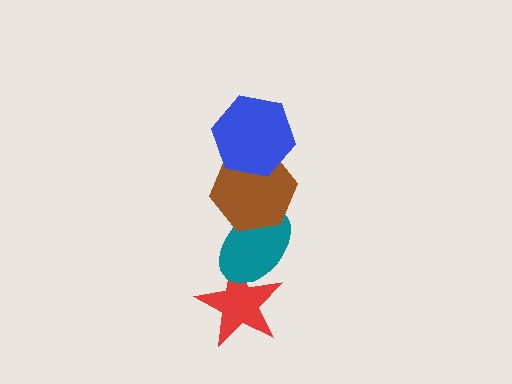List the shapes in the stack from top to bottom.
From top to bottom: the blue hexagon, the brown hexagon, the teal ellipse, the red star.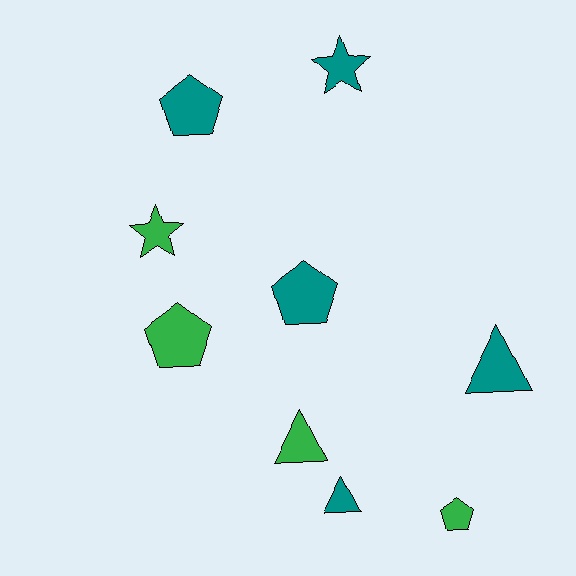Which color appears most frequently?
Teal, with 5 objects.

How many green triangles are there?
There is 1 green triangle.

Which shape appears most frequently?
Pentagon, with 4 objects.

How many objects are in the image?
There are 9 objects.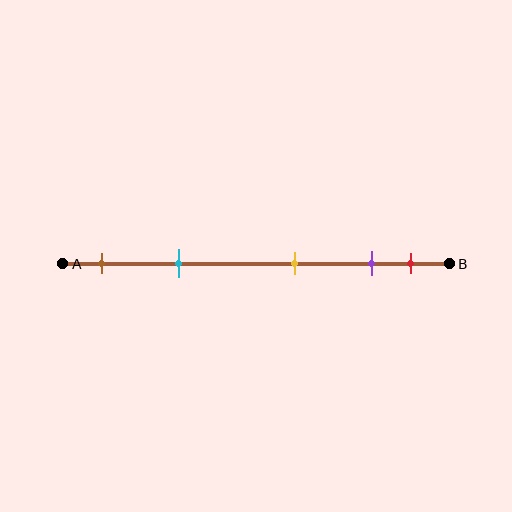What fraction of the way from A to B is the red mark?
The red mark is approximately 90% (0.9) of the way from A to B.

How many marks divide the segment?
There are 5 marks dividing the segment.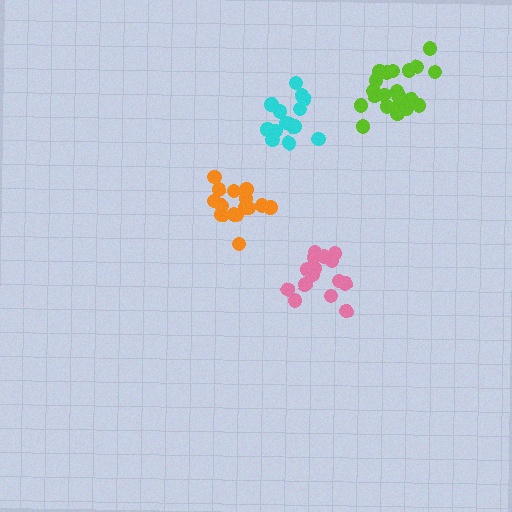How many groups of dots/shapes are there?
There are 4 groups.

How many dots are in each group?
Group 1: 15 dots, Group 2: 21 dots, Group 3: 15 dots, Group 4: 15 dots (66 total).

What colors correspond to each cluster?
The clusters are colored: pink, lime, orange, cyan.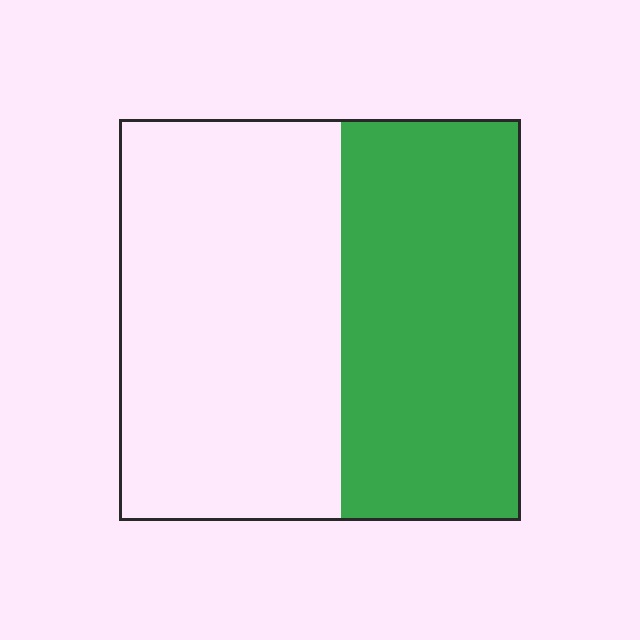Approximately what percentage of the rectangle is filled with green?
Approximately 45%.